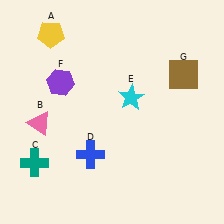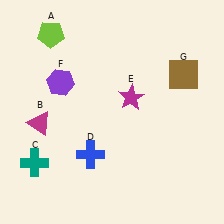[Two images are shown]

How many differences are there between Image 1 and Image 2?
There are 3 differences between the two images.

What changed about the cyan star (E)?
In Image 1, E is cyan. In Image 2, it changed to magenta.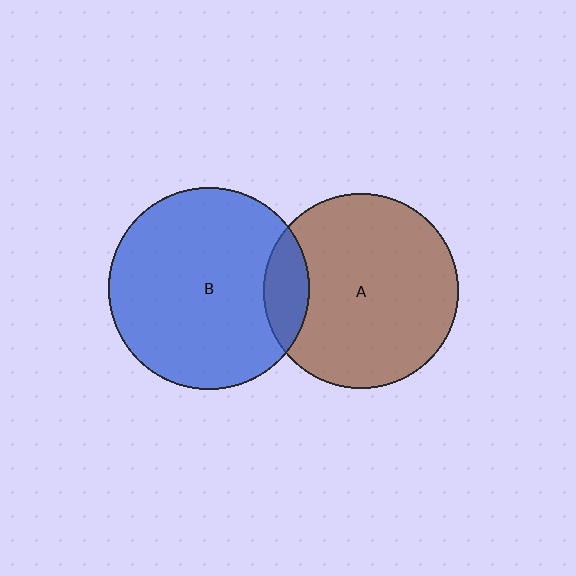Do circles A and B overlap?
Yes.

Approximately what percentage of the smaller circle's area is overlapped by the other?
Approximately 15%.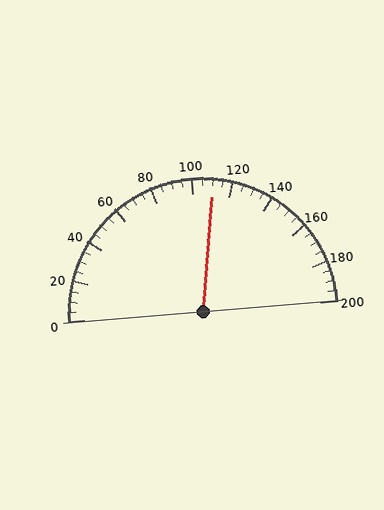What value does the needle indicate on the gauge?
The needle indicates approximately 110.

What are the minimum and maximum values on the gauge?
The gauge ranges from 0 to 200.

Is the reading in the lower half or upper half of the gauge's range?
The reading is in the upper half of the range (0 to 200).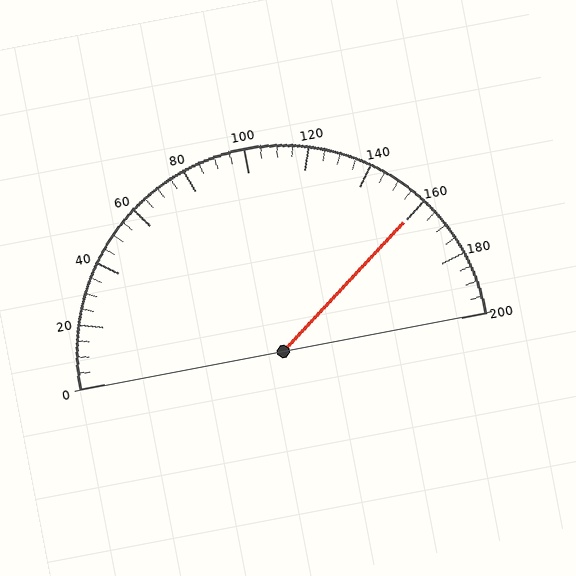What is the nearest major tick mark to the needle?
The nearest major tick mark is 160.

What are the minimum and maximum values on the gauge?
The gauge ranges from 0 to 200.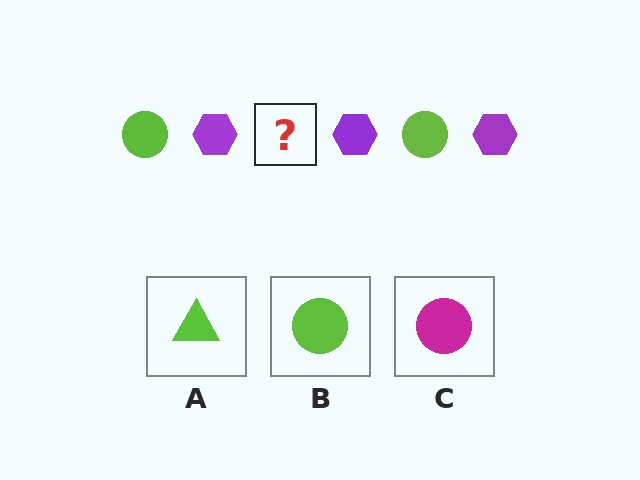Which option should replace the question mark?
Option B.